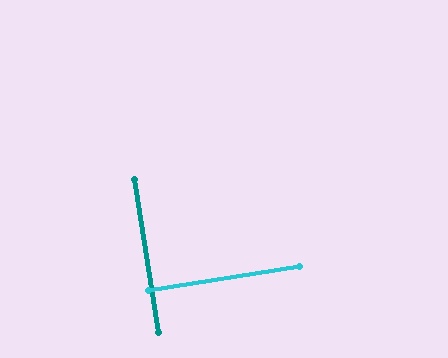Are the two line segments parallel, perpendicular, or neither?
Perpendicular — they meet at approximately 90°.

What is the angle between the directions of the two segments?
Approximately 90 degrees.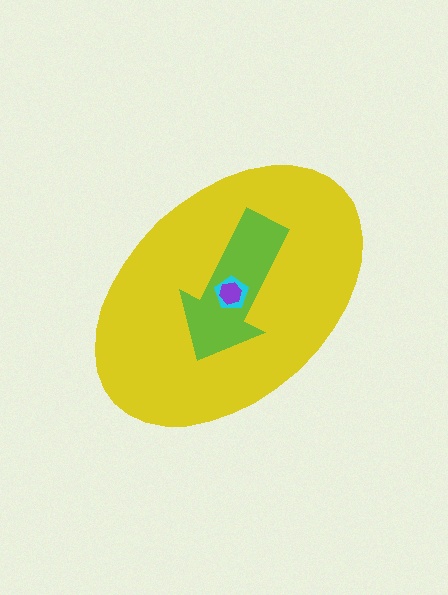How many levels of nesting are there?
4.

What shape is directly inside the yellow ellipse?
The lime arrow.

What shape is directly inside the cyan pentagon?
The purple hexagon.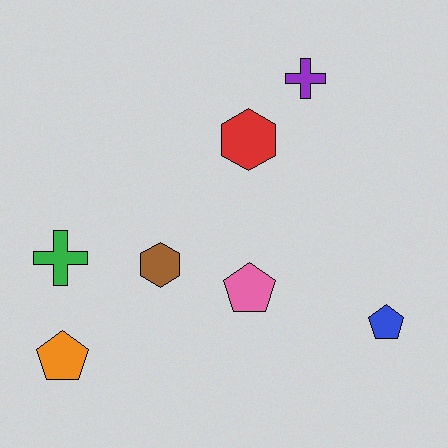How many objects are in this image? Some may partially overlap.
There are 7 objects.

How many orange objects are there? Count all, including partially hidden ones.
There is 1 orange object.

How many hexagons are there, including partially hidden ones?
There are 2 hexagons.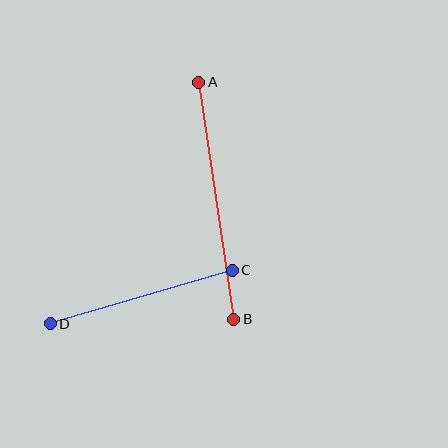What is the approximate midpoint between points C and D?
The midpoint is at approximately (141, 297) pixels.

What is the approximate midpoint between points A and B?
The midpoint is at approximately (216, 201) pixels.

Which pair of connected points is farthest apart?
Points A and B are farthest apart.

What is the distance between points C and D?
The distance is approximately 189 pixels.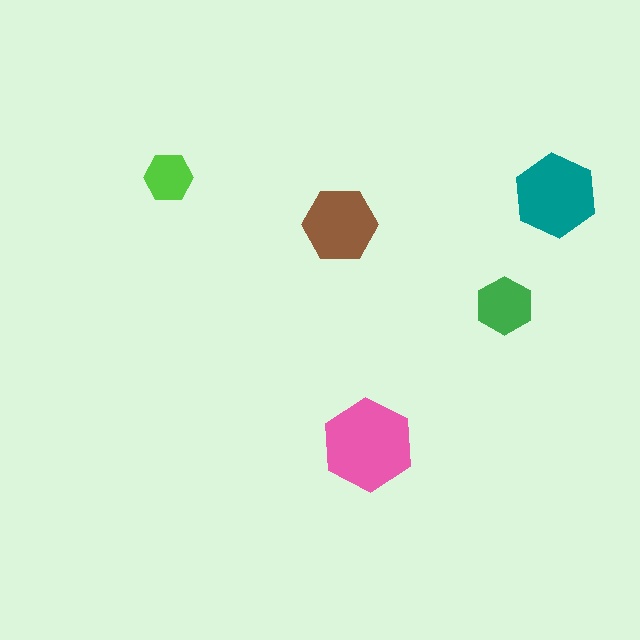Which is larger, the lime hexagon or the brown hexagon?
The brown one.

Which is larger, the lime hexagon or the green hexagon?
The green one.